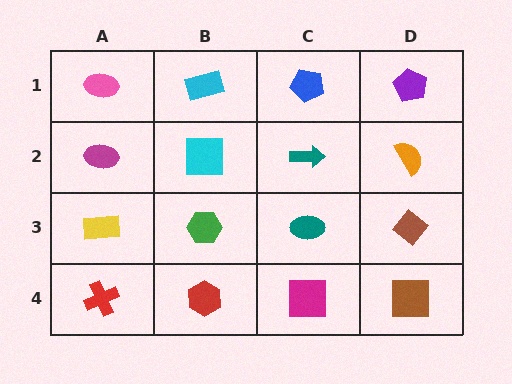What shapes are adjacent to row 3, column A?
A magenta ellipse (row 2, column A), a red cross (row 4, column A), a green hexagon (row 3, column B).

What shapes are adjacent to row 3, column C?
A teal arrow (row 2, column C), a magenta square (row 4, column C), a green hexagon (row 3, column B), a brown diamond (row 3, column D).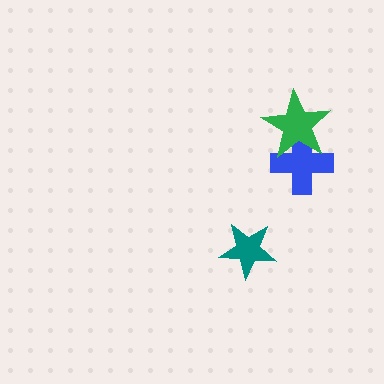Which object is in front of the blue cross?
The green star is in front of the blue cross.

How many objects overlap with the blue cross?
1 object overlaps with the blue cross.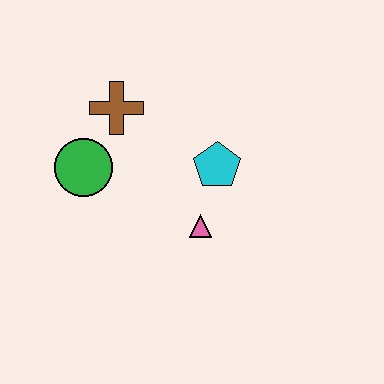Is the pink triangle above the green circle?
No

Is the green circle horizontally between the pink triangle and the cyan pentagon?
No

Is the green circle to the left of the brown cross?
Yes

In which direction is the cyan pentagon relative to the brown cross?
The cyan pentagon is to the right of the brown cross.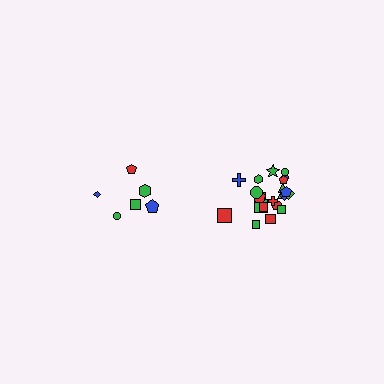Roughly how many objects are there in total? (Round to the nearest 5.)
Roughly 30 objects in total.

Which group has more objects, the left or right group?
The right group.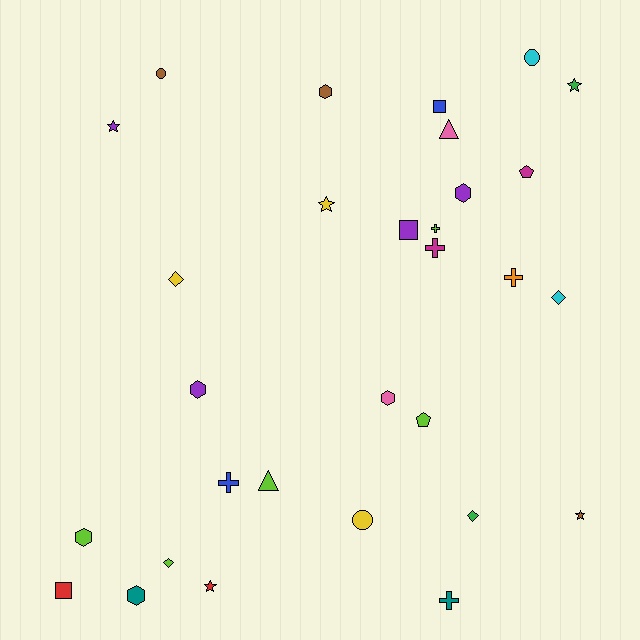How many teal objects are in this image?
There are 2 teal objects.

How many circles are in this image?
There are 3 circles.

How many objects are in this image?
There are 30 objects.